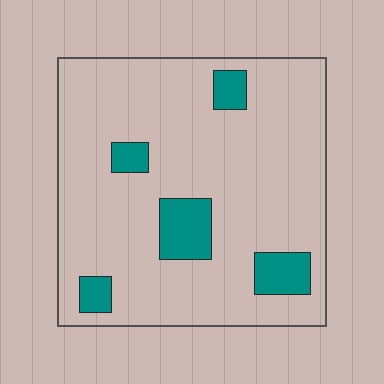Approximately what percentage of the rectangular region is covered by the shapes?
Approximately 15%.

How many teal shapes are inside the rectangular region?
5.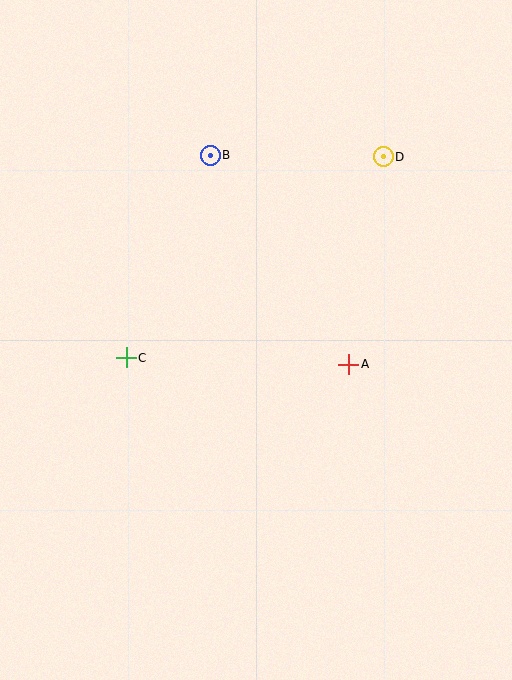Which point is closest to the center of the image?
Point A at (349, 364) is closest to the center.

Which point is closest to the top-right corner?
Point D is closest to the top-right corner.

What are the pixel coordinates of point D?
Point D is at (383, 157).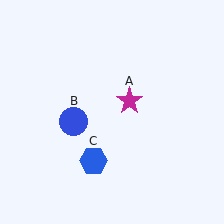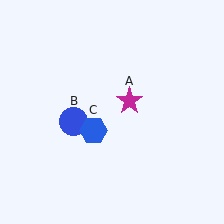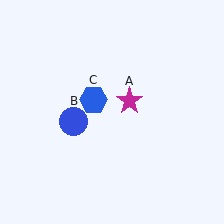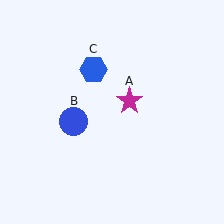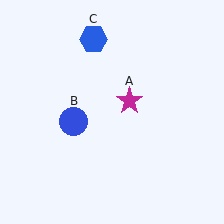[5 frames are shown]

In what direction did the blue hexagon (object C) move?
The blue hexagon (object C) moved up.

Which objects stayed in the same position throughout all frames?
Magenta star (object A) and blue circle (object B) remained stationary.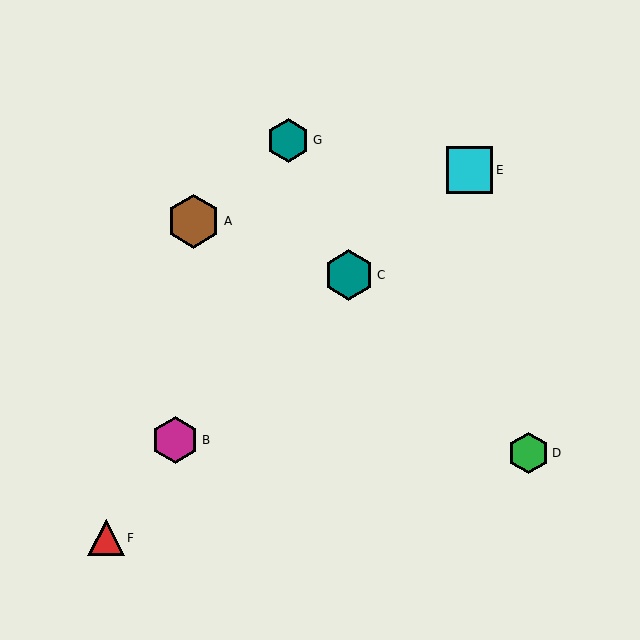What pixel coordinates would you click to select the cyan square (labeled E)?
Click at (470, 170) to select the cyan square E.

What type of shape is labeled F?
Shape F is a red triangle.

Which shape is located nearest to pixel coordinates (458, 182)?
The cyan square (labeled E) at (470, 170) is nearest to that location.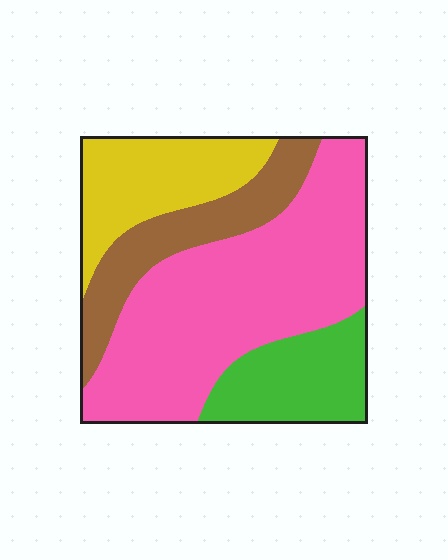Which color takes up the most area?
Pink, at roughly 50%.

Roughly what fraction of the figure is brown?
Brown takes up about one sixth (1/6) of the figure.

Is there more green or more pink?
Pink.